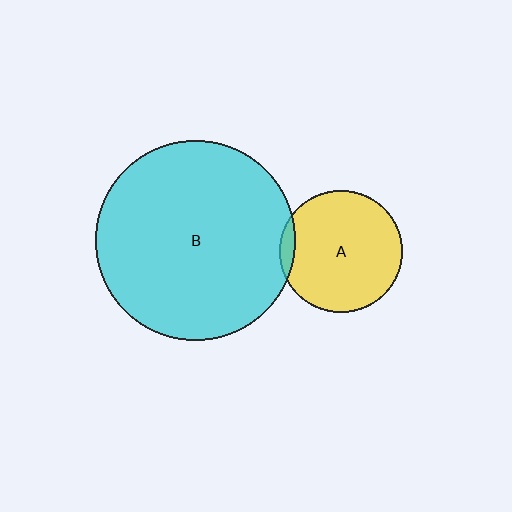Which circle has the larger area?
Circle B (cyan).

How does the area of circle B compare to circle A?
Approximately 2.7 times.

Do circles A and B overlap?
Yes.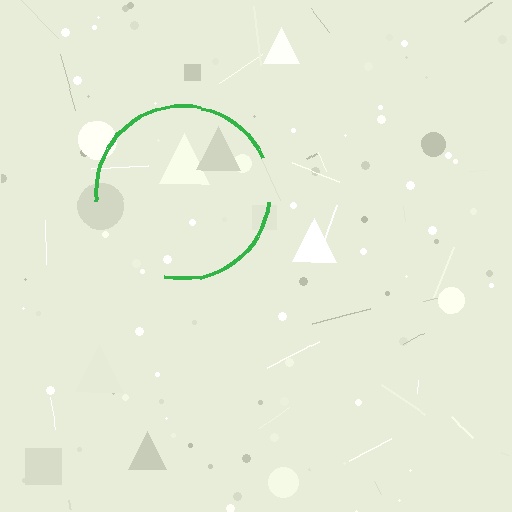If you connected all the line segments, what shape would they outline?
They would outline a circle.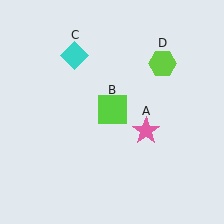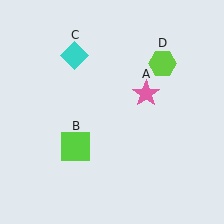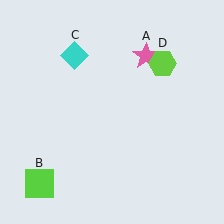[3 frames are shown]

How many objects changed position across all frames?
2 objects changed position: pink star (object A), lime square (object B).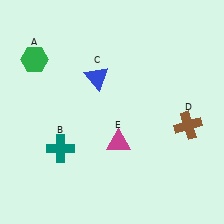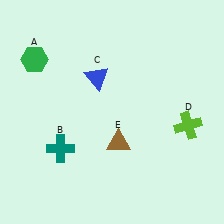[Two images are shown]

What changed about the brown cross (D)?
In Image 1, D is brown. In Image 2, it changed to lime.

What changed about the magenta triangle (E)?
In Image 1, E is magenta. In Image 2, it changed to brown.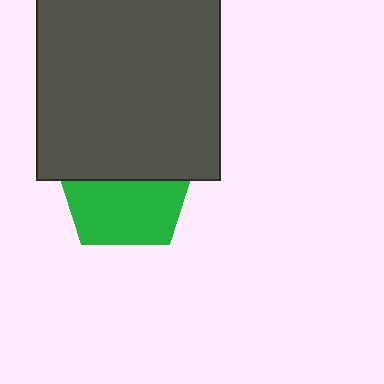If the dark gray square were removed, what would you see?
You would see the complete green pentagon.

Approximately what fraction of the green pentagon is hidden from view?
Roughly 48% of the green pentagon is hidden behind the dark gray square.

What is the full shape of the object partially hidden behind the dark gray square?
The partially hidden object is a green pentagon.